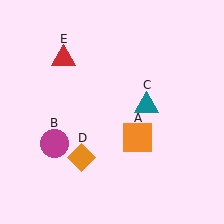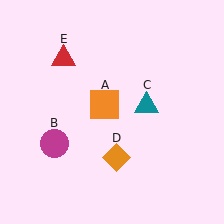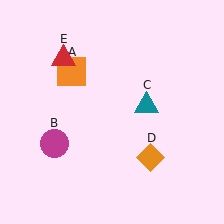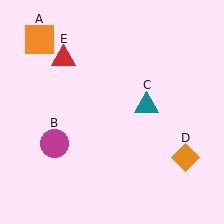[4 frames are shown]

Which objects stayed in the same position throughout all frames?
Magenta circle (object B) and teal triangle (object C) and red triangle (object E) remained stationary.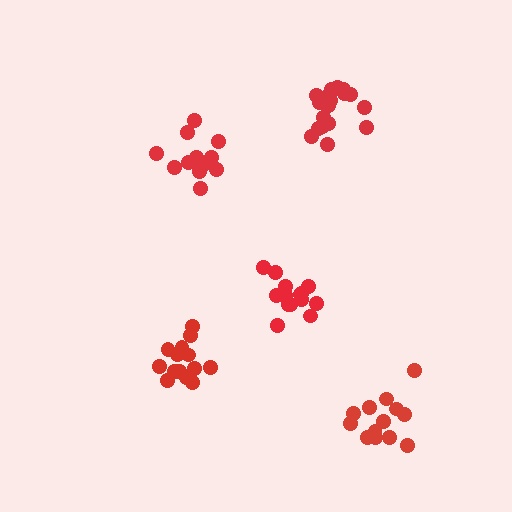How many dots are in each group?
Group 1: 14 dots, Group 2: 13 dots, Group 3: 18 dots, Group 4: 14 dots, Group 5: 13 dots (72 total).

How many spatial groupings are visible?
There are 5 spatial groupings.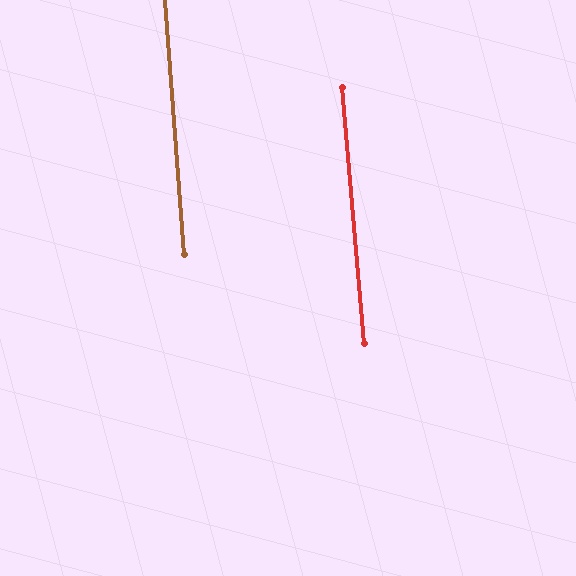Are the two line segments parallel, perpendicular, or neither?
Parallel — their directions differ by only 0.6°.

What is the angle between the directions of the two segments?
Approximately 1 degree.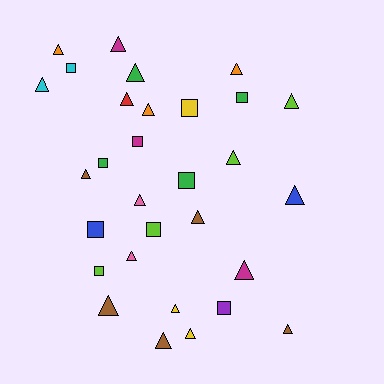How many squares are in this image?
There are 10 squares.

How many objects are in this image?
There are 30 objects.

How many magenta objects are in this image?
There are 3 magenta objects.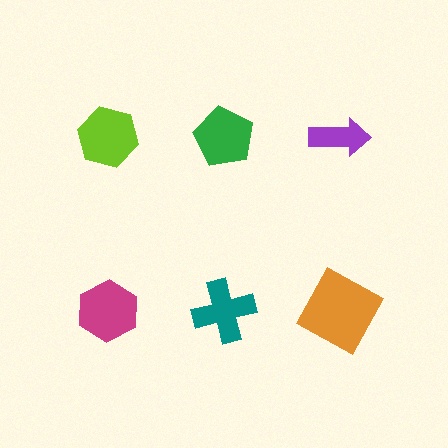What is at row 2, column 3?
An orange square.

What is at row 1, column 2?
A green pentagon.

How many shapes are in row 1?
3 shapes.